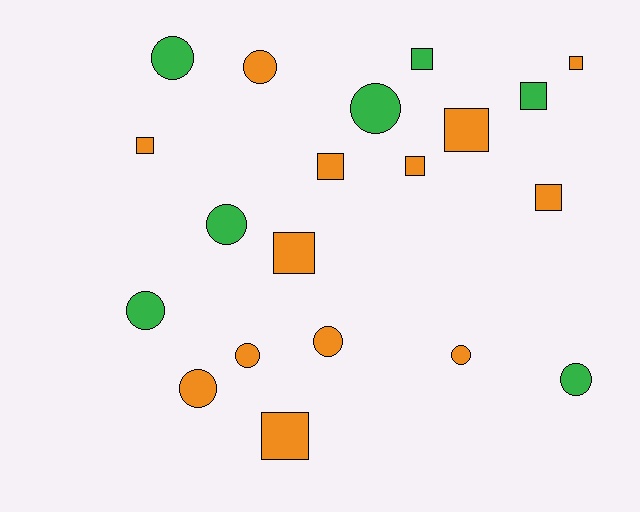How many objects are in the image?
There are 20 objects.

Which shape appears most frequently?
Square, with 10 objects.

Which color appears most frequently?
Orange, with 13 objects.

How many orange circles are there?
There are 5 orange circles.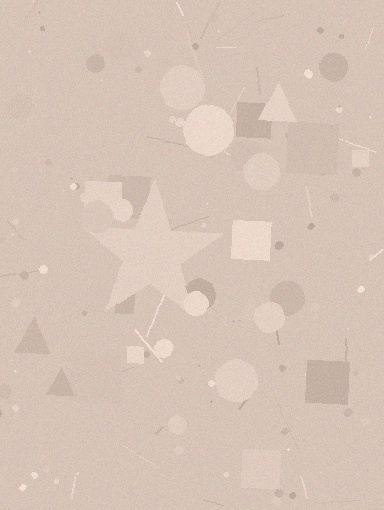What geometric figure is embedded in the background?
A star is embedded in the background.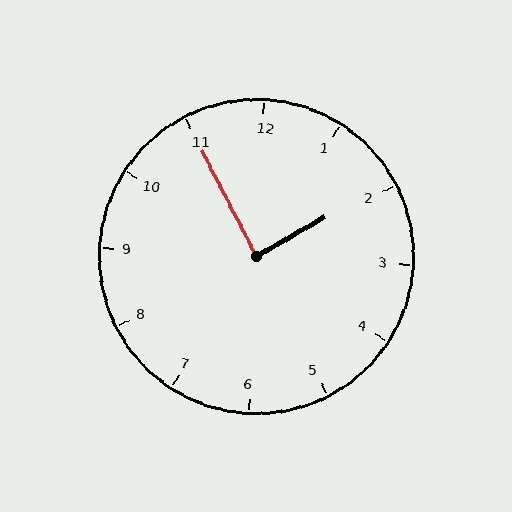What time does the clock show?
1:55.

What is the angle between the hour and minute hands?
Approximately 88 degrees.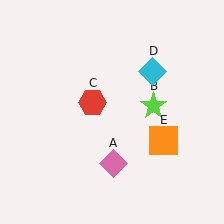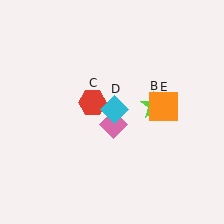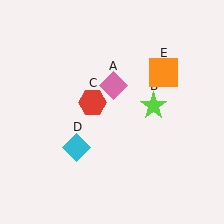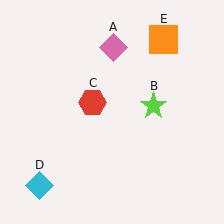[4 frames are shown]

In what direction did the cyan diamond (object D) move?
The cyan diamond (object D) moved down and to the left.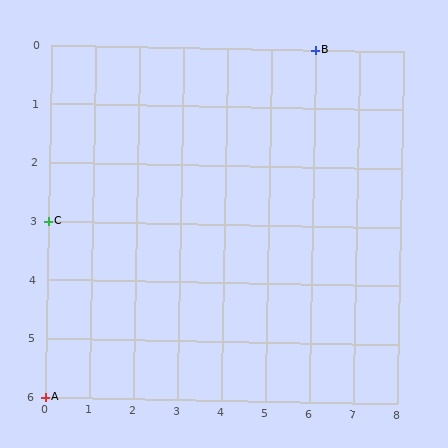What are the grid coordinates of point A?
Point A is at grid coordinates (0, 6).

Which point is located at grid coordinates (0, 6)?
Point A is at (0, 6).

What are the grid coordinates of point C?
Point C is at grid coordinates (0, 3).